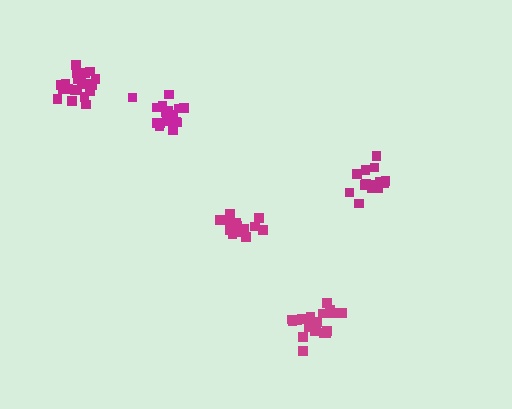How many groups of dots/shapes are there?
There are 5 groups.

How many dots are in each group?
Group 1: 18 dots, Group 2: 19 dots, Group 3: 14 dots, Group 4: 20 dots, Group 5: 16 dots (87 total).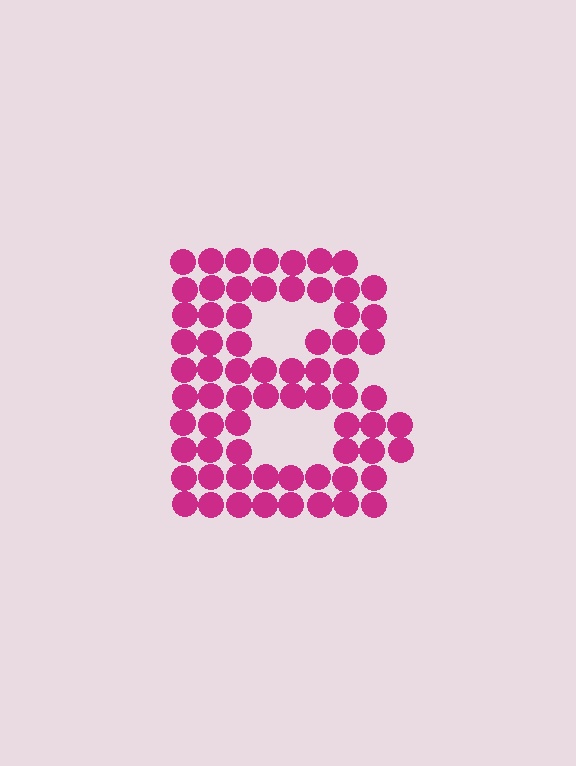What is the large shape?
The large shape is the letter B.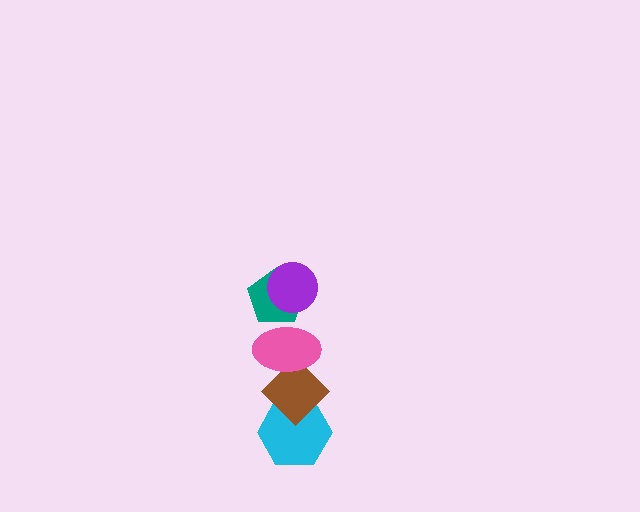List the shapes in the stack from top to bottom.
From top to bottom: the purple circle, the teal pentagon, the pink ellipse, the brown diamond, the cyan hexagon.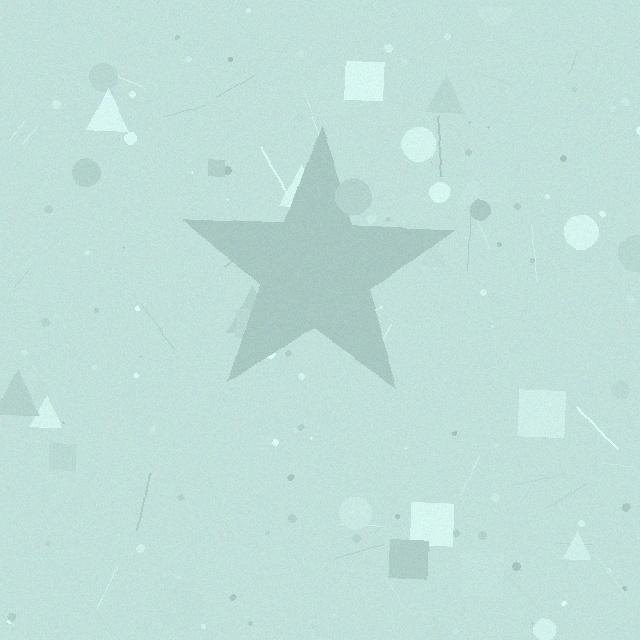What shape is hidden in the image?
A star is hidden in the image.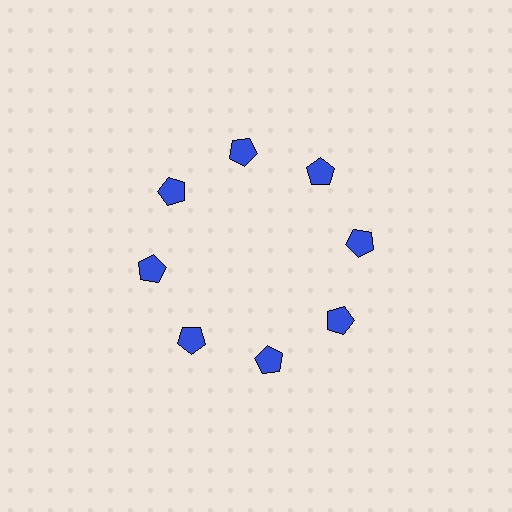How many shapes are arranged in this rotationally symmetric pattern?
There are 8 shapes, arranged in 8 groups of 1.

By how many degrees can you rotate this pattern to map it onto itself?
The pattern maps onto itself every 45 degrees of rotation.